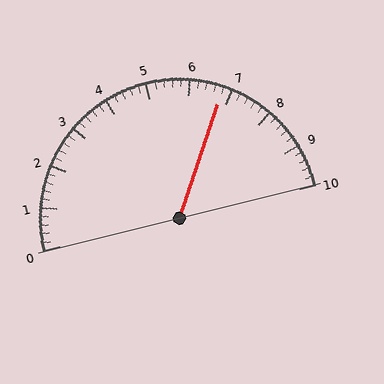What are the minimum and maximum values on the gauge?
The gauge ranges from 0 to 10.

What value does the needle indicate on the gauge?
The needle indicates approximately 6.8.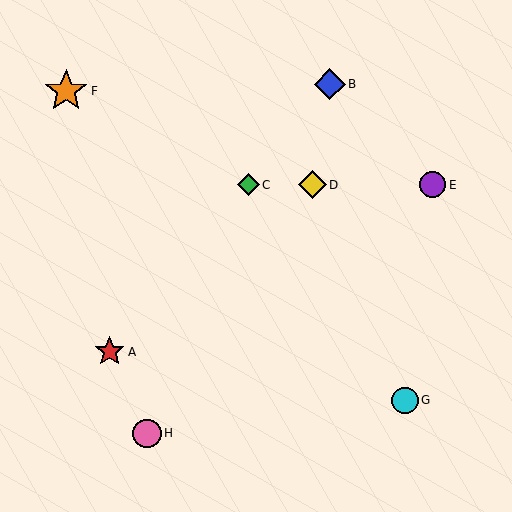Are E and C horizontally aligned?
Yes, both are at y≈185.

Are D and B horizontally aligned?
No, D is at y≈185 and B is at y≈84.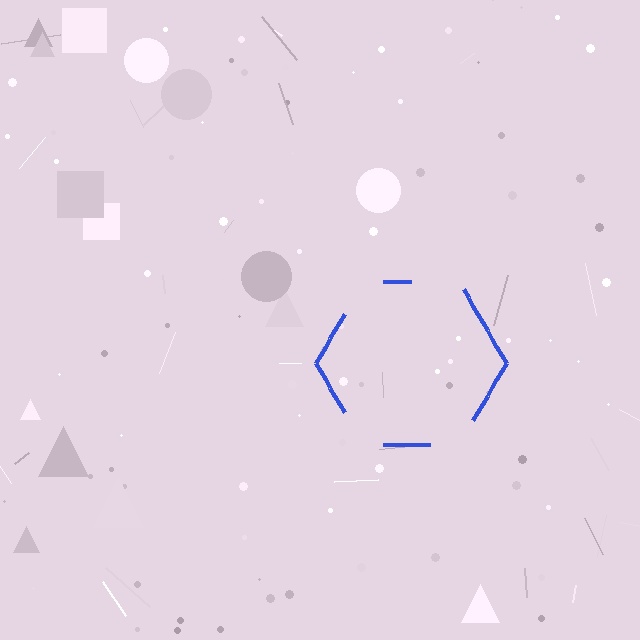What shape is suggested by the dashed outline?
The dashed outline suggests a hexagon.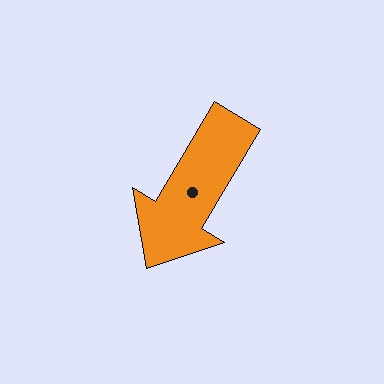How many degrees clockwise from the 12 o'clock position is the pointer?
Approximately 211 degrees.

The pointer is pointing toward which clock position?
Roughly 7 o'clock.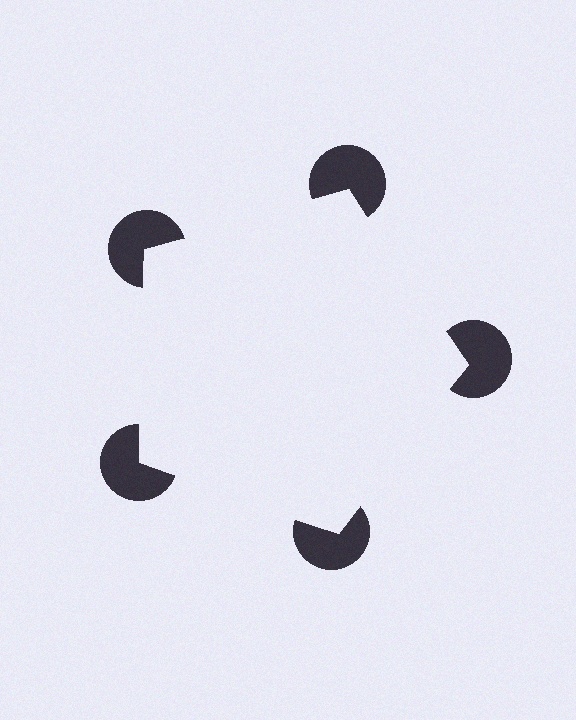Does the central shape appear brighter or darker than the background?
It typically appears slightly brighter than the background, even though no actual brightness change is drawn.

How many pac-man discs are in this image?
There are 5 — one at each vertex of the illusory pentagon.